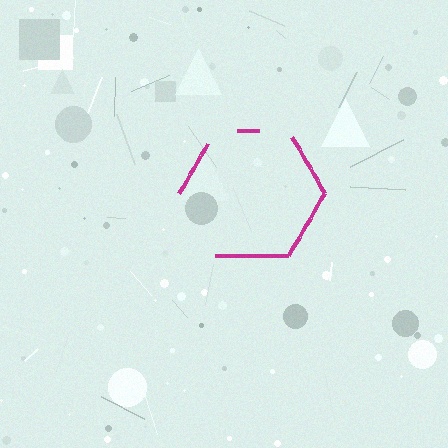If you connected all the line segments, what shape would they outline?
They would outline a hexagon.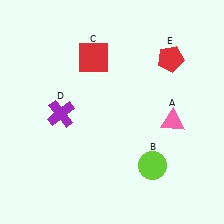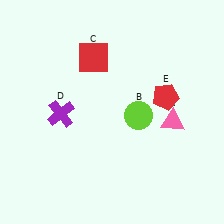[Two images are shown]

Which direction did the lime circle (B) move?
The lime circle (B) moved up.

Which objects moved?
The objects that moved are: the lime circle (B), the red pentagon (E).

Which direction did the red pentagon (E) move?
The red pentagon (E) moved down.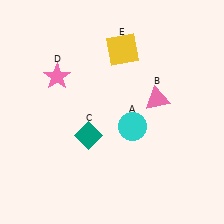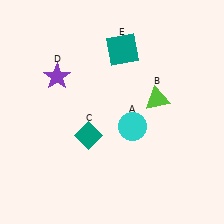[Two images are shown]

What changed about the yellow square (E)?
In Image 1, E is yellow. In Image 2, it changed to teal.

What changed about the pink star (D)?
In Image 1, D is pink. In Image 2, it changed to purple.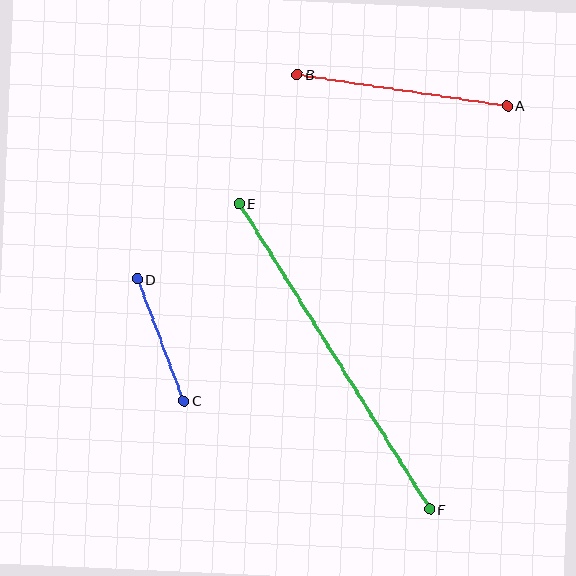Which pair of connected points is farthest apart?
Points E and F are farthest apart.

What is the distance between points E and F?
The distance is approximately 360 pixels.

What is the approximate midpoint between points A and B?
The midpoint is at approximately (402, 90) pixels.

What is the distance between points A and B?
The distance is approximately 213 pixels.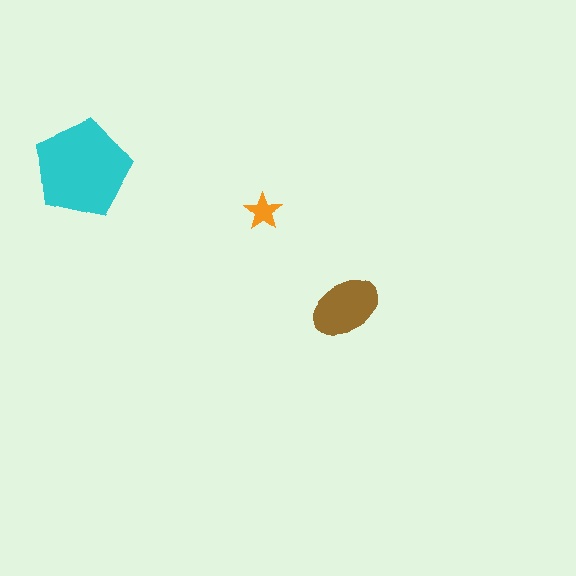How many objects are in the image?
There are 3 objects in the image.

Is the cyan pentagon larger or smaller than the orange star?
Larger.